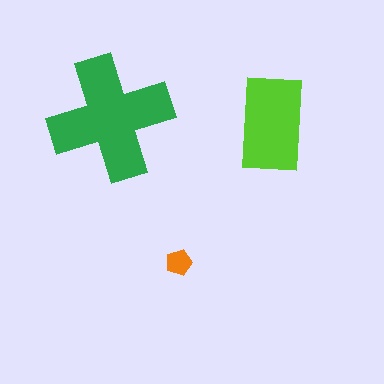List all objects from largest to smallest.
The green cross, the lime rectangle, the orange pentagon.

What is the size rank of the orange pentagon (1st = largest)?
3rd.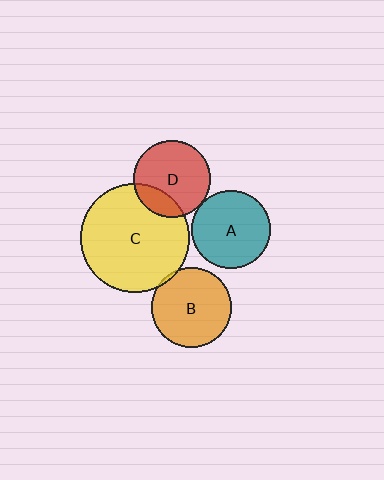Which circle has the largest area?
Circle C (yellow).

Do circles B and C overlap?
Yes.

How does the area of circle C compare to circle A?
Approximately 1.9 times.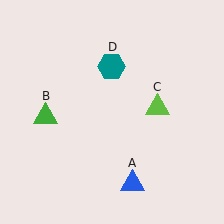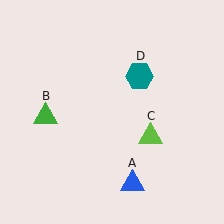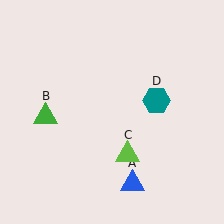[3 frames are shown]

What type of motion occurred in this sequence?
The lime triangle (object C), teal hexagon (object D) rotated clockwise around the center of the scene.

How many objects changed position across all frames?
2 objects changed position: lime triangle (object C), teal hexagon (object D).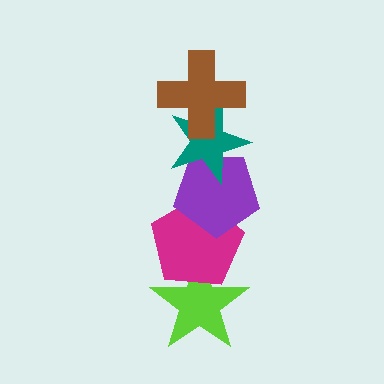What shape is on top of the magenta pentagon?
The purple pentagon is on top of the magenta pentagon.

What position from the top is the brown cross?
The brown cross is 1st from the top.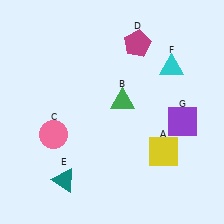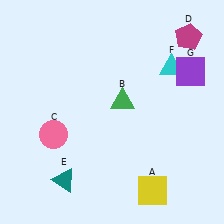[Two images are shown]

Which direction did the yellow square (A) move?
The yellow square (A) moved down.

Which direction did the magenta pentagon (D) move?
The magenta pentagon (D) moved right.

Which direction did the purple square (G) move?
The purple square (G) moved up.